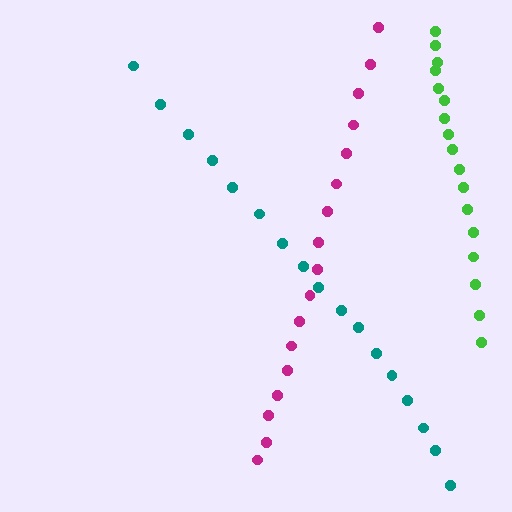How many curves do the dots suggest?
There are 3 distinct paths.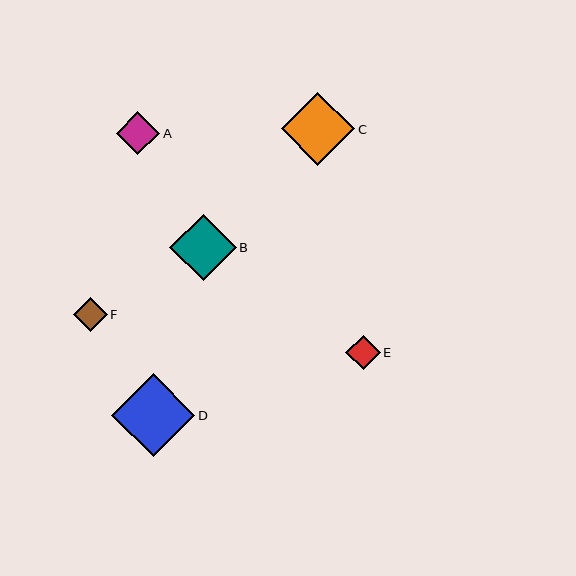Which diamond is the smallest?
Diamond F is the smallest with a size of approximately 34 pixels.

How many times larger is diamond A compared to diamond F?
Diamond A is approximately 1.3 times the size of diamond F.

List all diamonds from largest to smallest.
From largest to smallest: D, C, B, A, E, F.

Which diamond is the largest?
Diamond D is the largest with a size of approximately 83 pixels.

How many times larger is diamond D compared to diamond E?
Diamond D is approximately 2.4 times the size of diamond E.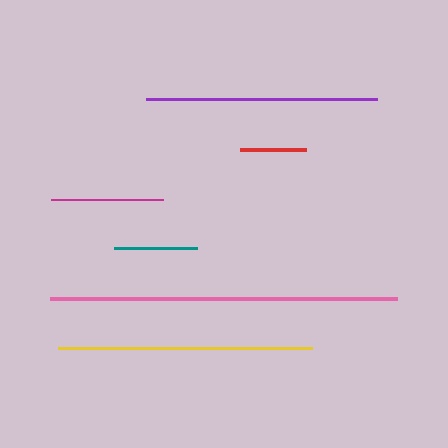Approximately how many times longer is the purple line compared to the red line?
The purple line is approximately 3.5 times the length of the red line.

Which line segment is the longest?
The pink line is the longest at approximately 348 pixels.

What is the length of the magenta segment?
The magenta segment is approximately 113 pixels long.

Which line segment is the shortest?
The red line is the shortest at approximately 66 pixels.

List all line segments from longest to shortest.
From longest to shortest: pink, yellow, purple, magenta, teal, red.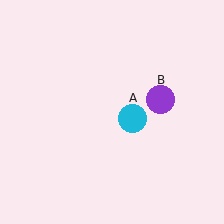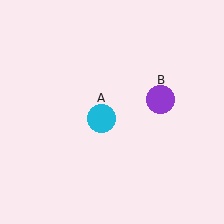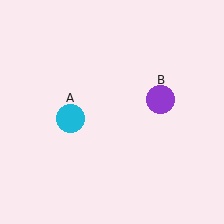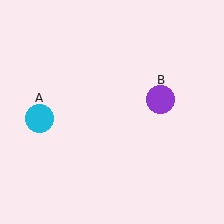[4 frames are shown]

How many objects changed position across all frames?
1 object changed position: cyan circle (object A).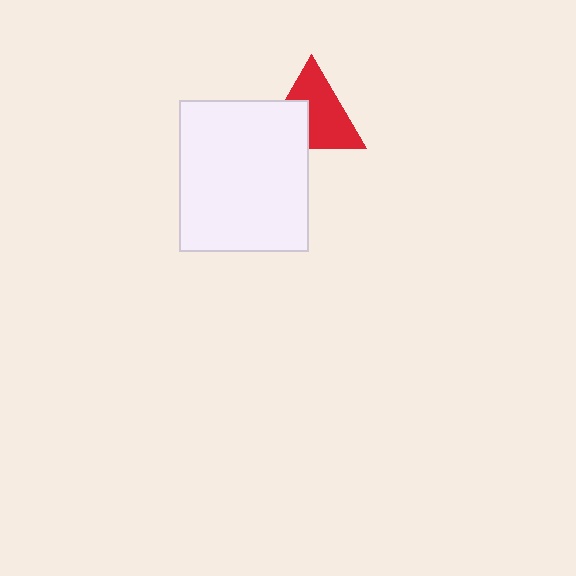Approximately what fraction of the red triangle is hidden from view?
Roughly 36% of the red triangle is hidden behind the white rectangle.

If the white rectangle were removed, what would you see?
You would see the complete red triangle.